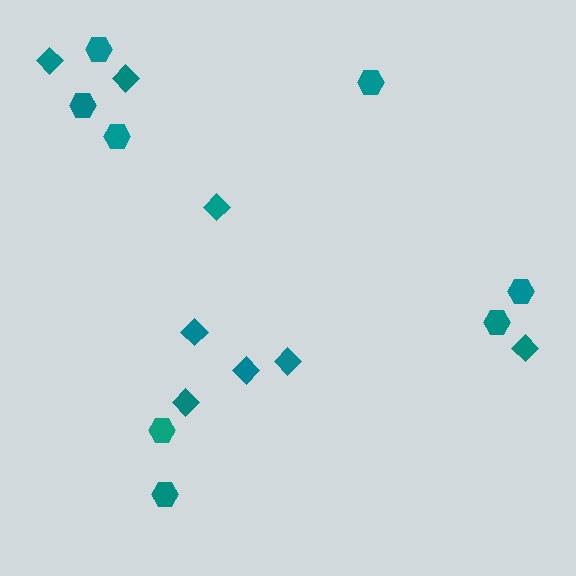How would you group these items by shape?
There are 2 groups: one group of hexagons (8) and one group of diamonds (8).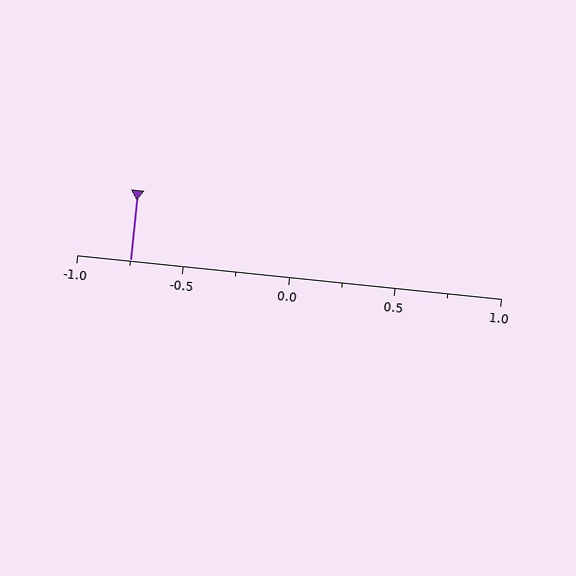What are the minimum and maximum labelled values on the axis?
The axis runs from -1.0 to 1.0.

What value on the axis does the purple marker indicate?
The marker indicates approximately -0.75.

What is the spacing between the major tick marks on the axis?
The major ticks are spaced 0.5 apart.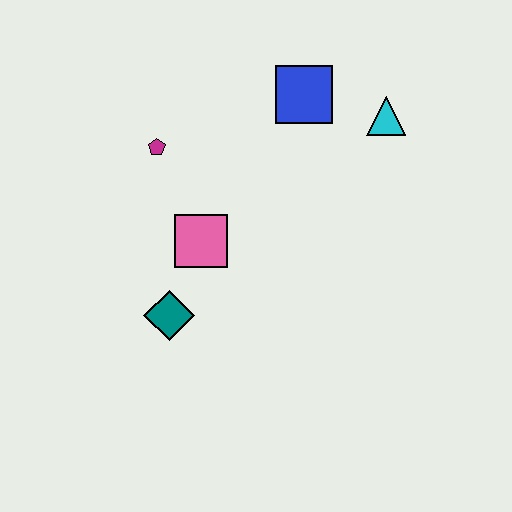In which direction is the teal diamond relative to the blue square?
The teal diamond is below the blue square.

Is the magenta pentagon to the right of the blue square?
No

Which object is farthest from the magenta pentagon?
The cyan triangle is farthest from the magenta pentagon.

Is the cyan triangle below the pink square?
No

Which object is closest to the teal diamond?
The pink square is closest to the teal diamond.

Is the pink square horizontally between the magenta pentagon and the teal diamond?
No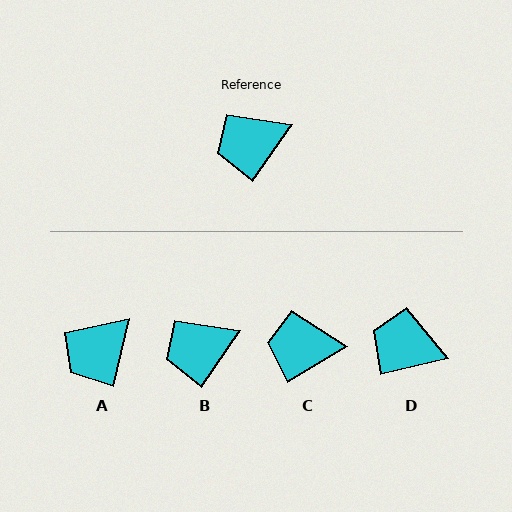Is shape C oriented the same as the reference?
No, it is off by about 24 degrees.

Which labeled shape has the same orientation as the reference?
B.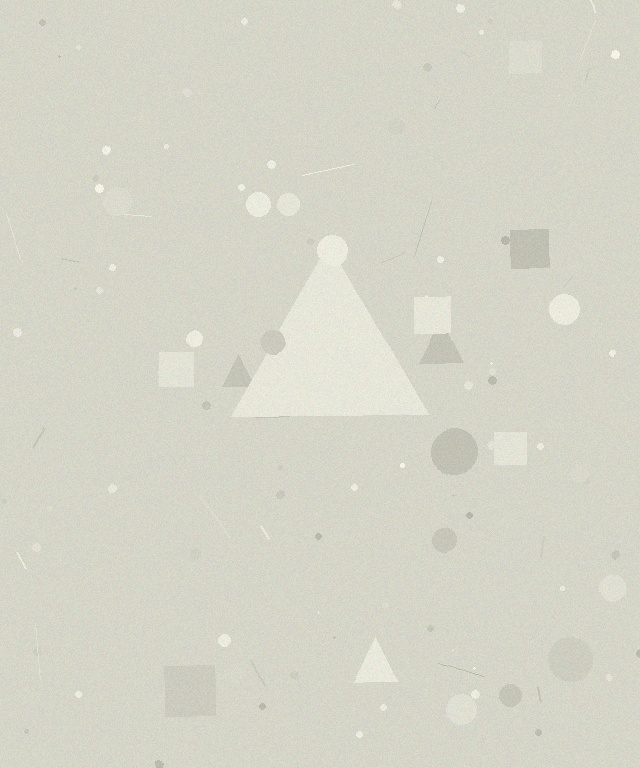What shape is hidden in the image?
A triangle is hidden in the image.